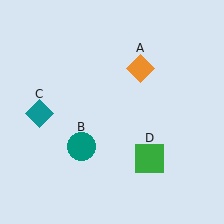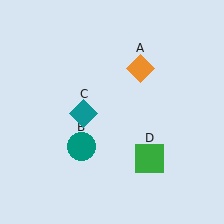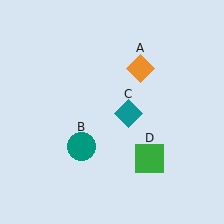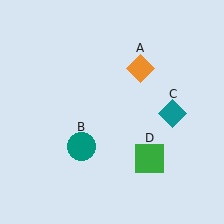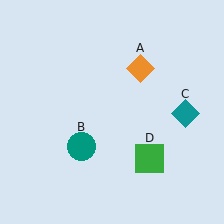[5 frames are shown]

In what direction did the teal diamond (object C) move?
The teal diamond (object C) moved right.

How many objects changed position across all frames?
1 object changed position: teal diamond (object C).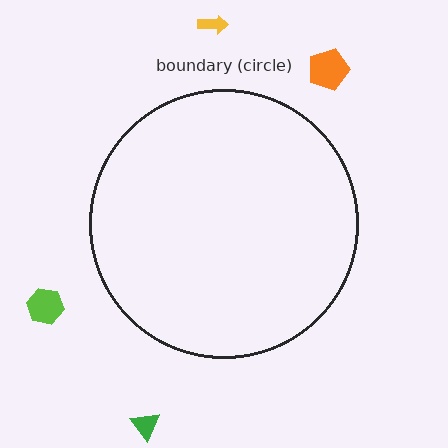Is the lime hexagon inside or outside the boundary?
Outside.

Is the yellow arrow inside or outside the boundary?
Outside.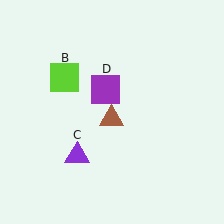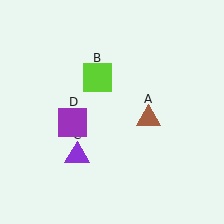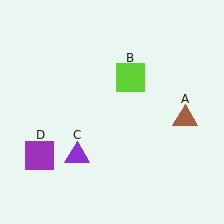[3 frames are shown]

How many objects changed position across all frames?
3 objects changed position: brown triangle (object A), lime square (object B), purple square (object D).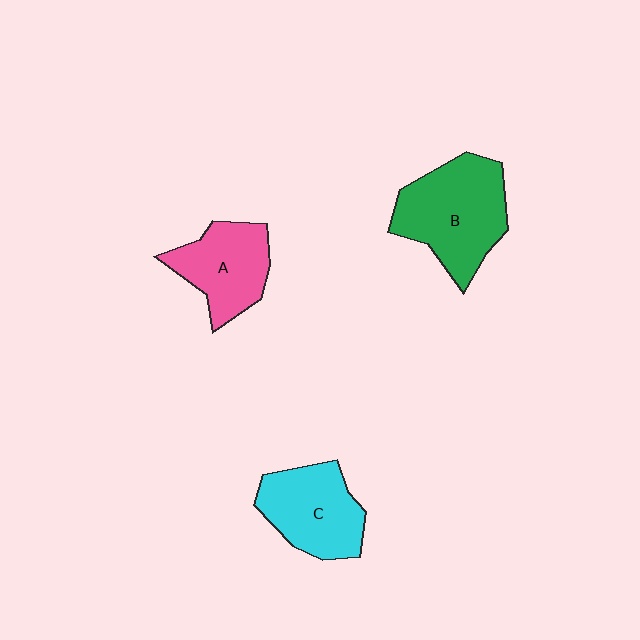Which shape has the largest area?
Shape B (green).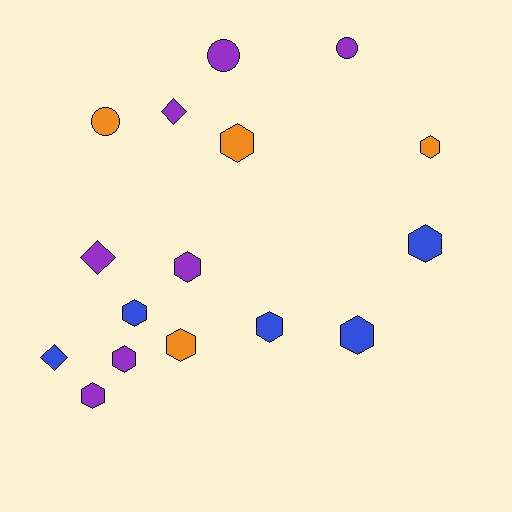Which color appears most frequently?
Purple, with 7 objects.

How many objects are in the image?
There are 16 objects.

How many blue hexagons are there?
There are 4 blue hexagons.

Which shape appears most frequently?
Hexagon, with 10 objects.